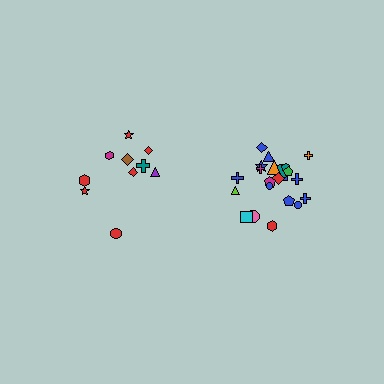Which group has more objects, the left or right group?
The right group.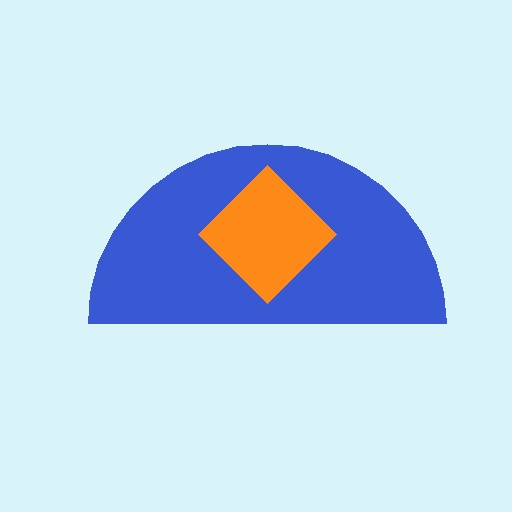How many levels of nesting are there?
2.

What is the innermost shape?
The orange diamond.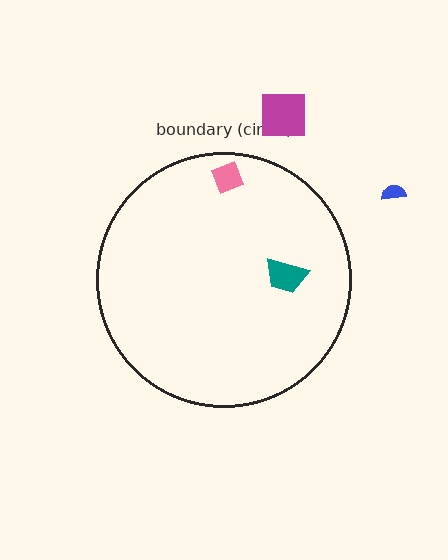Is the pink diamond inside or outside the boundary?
Inside.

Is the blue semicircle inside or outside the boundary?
Outside.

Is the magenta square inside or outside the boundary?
Outside.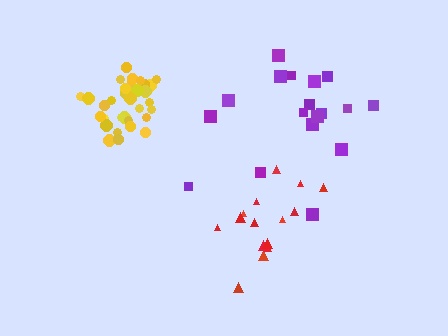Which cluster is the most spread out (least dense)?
Purple.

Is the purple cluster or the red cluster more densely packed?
Red.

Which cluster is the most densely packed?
Yellow.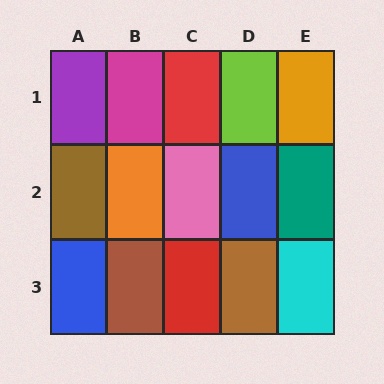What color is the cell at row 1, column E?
Orange.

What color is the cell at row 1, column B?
Magenta.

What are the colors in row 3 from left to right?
Blue, brown, red, brown, cyan.